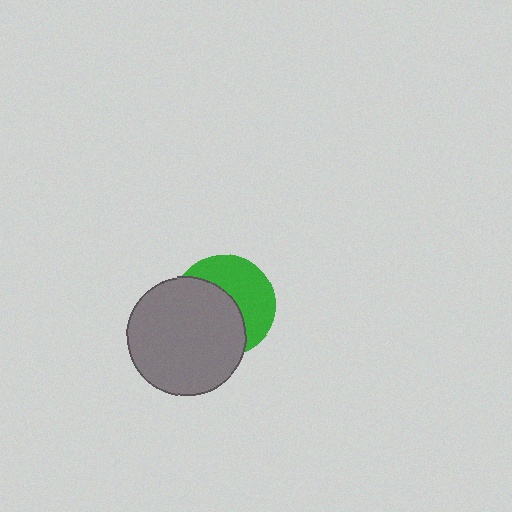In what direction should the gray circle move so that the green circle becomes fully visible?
The gray circle should move toward the lower-left. That is the shortest direction to clear the overlap and leave the green circle fully visible.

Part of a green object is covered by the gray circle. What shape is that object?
It is a circle.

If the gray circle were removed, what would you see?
You would see the complete green circle.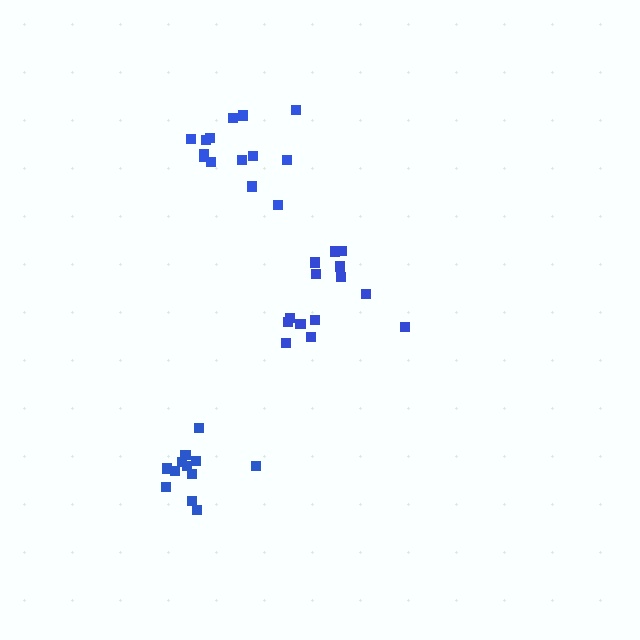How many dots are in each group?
Group 1: 14 dots, Group 2: 14 dots, Group 3: 12 dots (40 total).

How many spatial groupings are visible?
There are 3 spatial groupings.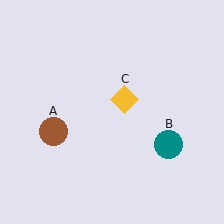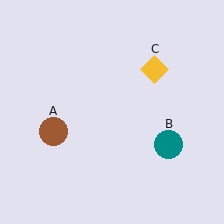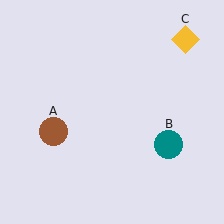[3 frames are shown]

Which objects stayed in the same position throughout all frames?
Brown circle (object A) and teal circle (object B) remained stationary.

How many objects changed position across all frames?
1 object changed position: yellow diamond (object C).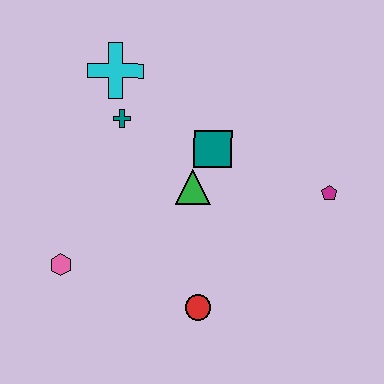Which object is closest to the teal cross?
The cyan cross is closest to the teal cross.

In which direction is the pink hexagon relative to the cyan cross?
The pink hexagon is below the cyan cross.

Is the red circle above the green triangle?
No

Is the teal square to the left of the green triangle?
No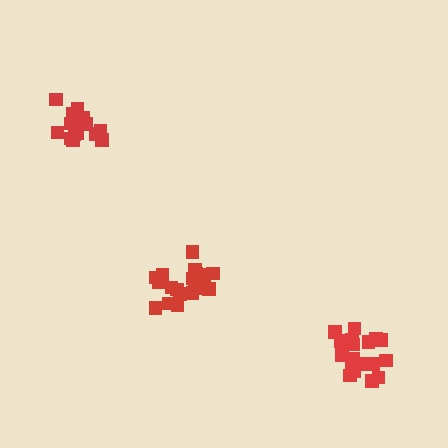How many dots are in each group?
Group 1: 16 dots, Group 2: 21 dots, Group 3: 21 dots (58 total).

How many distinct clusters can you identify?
There are 3 distinct clusters.